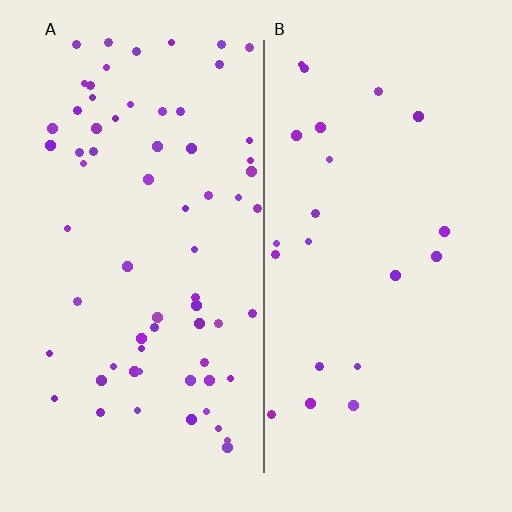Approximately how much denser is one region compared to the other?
Approximately 3.0× — region A over region B.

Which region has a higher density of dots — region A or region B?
A (the left).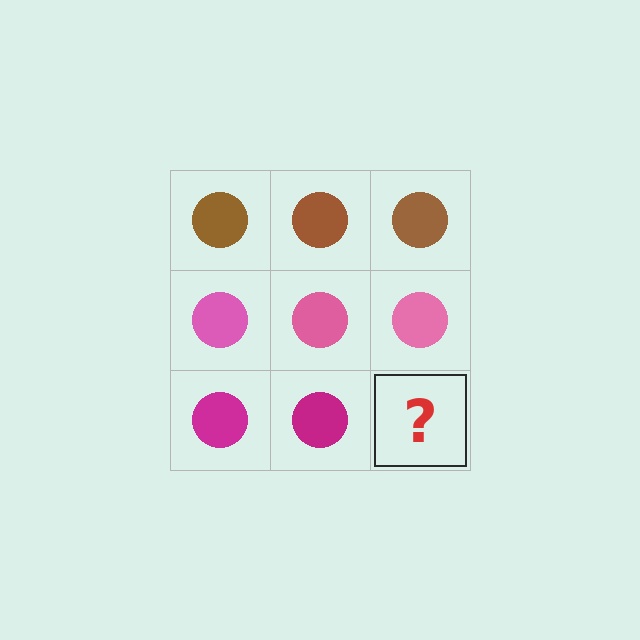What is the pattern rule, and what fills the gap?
The rule is that each row has a consistent color. The gap should be filled with a magenta circle.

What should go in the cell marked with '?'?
The missing cell should contain a magenta circle.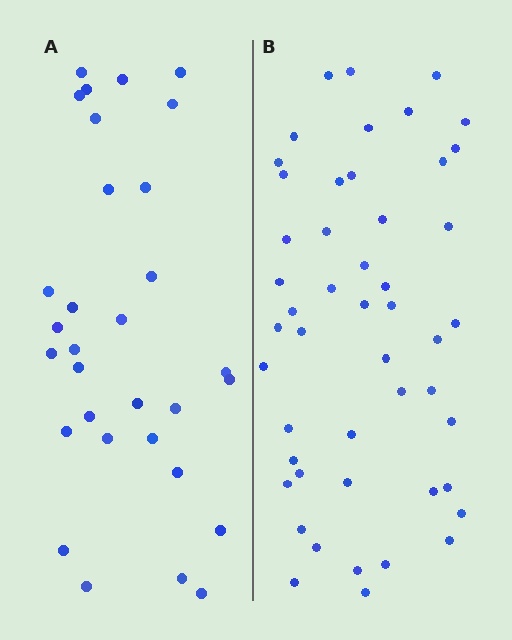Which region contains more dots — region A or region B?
Region B (the right region) has more dots.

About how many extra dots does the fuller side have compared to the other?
Region B has approximately 20 more dots than region A.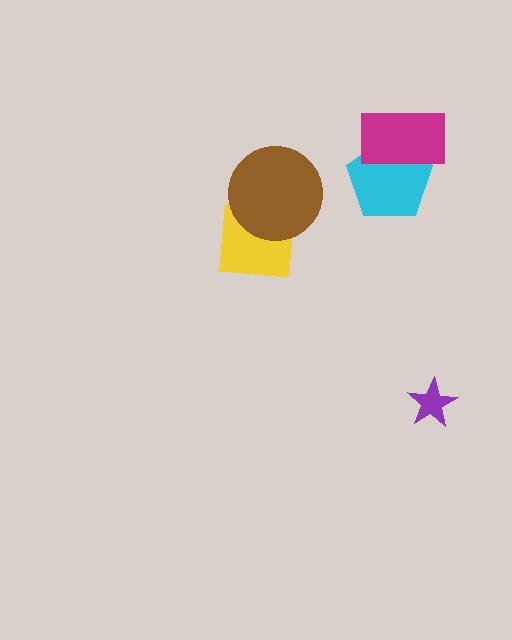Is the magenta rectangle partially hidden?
No, no other shape covers it.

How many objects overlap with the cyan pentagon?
1 object overlaps with the cyan pentagon.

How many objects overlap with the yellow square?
1 object overlaps with the yellow square.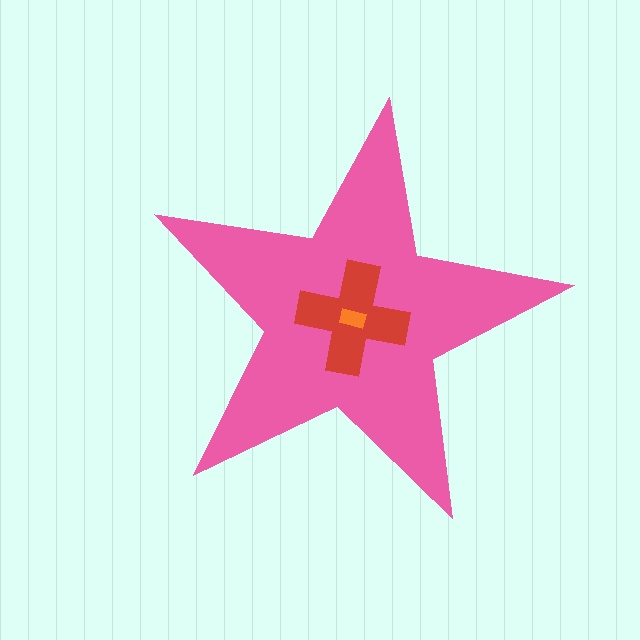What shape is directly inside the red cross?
The orange rectangle.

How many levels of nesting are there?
3.